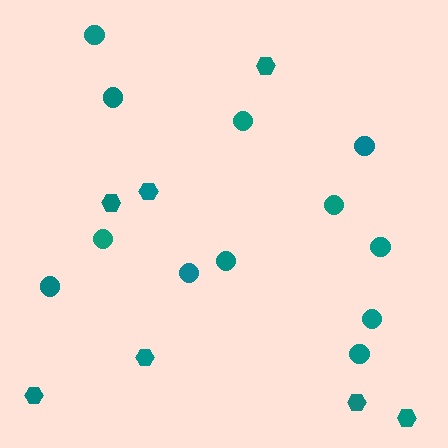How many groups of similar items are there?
There are 2 groups: one group of hexagons (7) and one group of circles (12).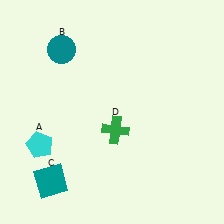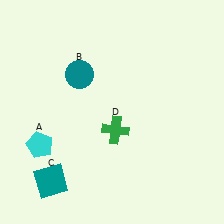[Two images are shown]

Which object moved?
The teal circle (B) moved down.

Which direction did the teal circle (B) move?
The teal circle (B) moved down.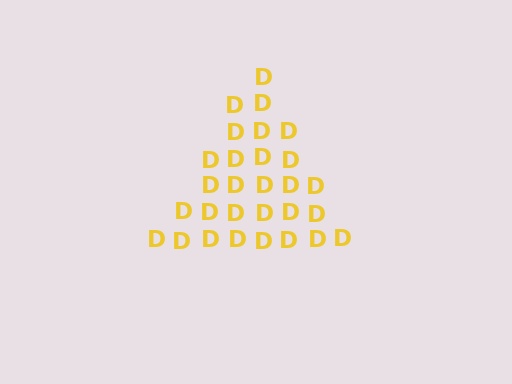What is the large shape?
The large shape is a triangle.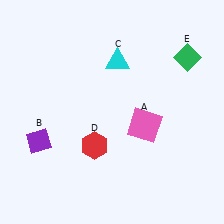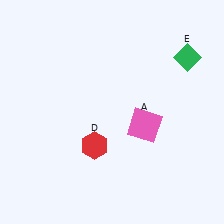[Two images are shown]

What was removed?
The cyan triangle (C), the purple diamond (B) were removed in Image 2.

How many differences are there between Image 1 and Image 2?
There are 2 differences between the two images.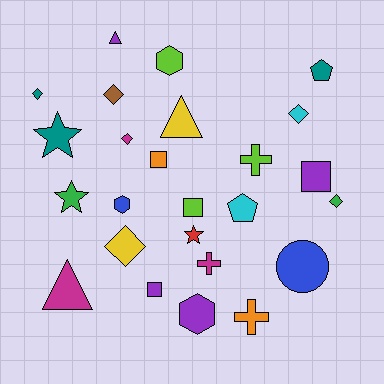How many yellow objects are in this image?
There are 2 yellow objects.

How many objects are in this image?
There are 25 objects.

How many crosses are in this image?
There are 3 crosses.